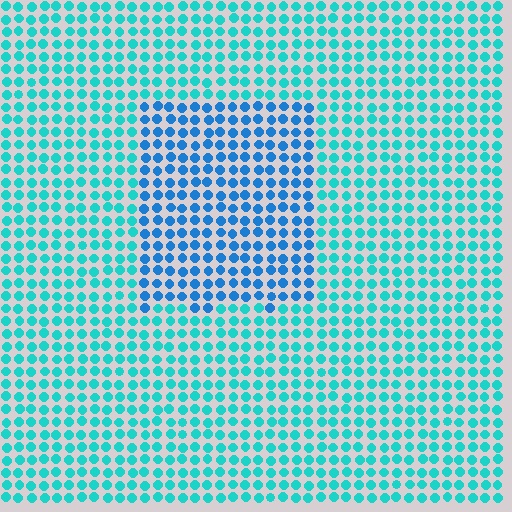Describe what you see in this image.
The image is filled with small cyan elements in a uniform arrangement. A rectangle-shaped region is visible where the elements are tinted to a slightly different hue, forming a subtle color boundary.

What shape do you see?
I see a rectangle.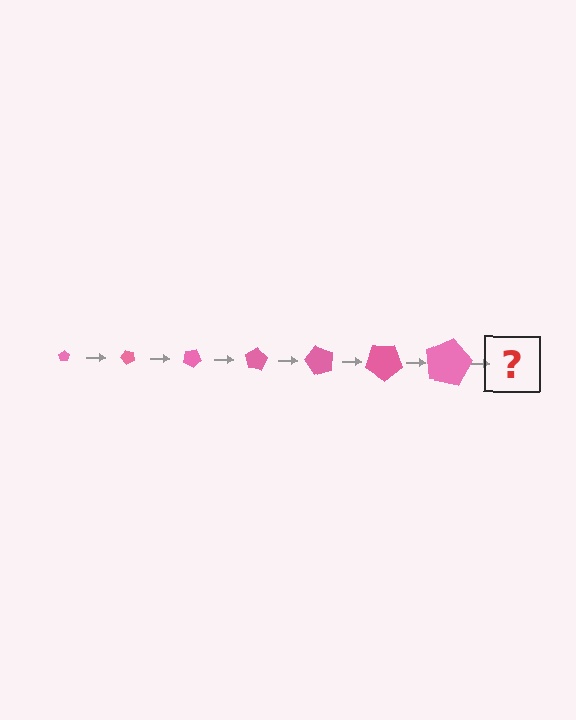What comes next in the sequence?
The next element should be a pentagon, larger than the previous one and rotated 350 degrees from the start.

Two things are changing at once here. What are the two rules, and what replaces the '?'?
The two rules are that the pentagon grows larger each step and it rotates 50 degrees each step. The '?' should be a pentagon, larger than the previous one and rotated 350 degrees from the start.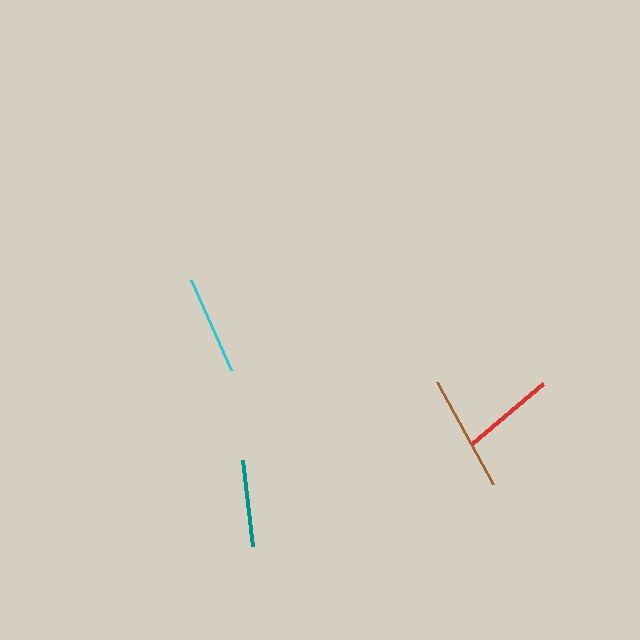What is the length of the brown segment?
The brown segment is approximately 116 pixels long.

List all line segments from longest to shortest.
From longest to shortest: brown, cyan, red, teal.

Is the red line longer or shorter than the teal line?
The red line is longer than the teal line.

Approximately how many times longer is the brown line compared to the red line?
The brown line is approximately 1.2 times the length of the red line.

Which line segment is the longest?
The brown line is the longest at approximately 116 pixels.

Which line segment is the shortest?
The teal line is the shortest at approximately 86 pixels.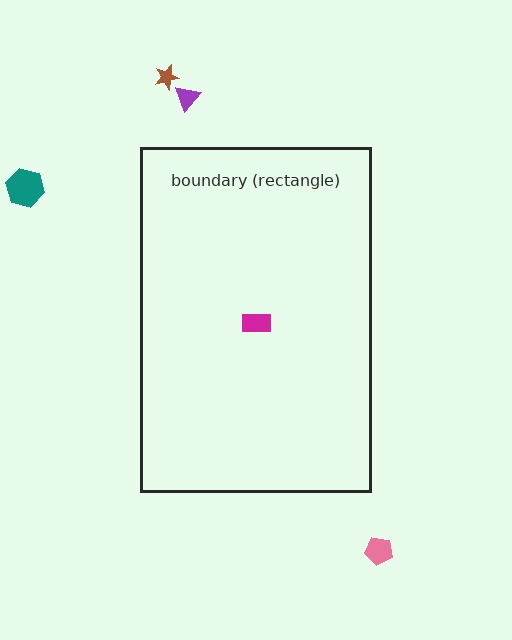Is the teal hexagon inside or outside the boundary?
Outside.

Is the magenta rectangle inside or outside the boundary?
Inside.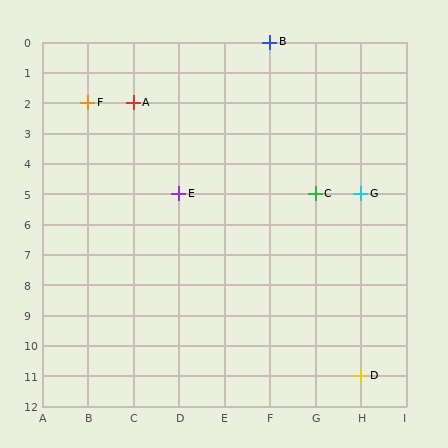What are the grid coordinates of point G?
Point G is at grid coordinates (H, 5).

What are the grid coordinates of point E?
Point E is at grid coordinates (D, 5).